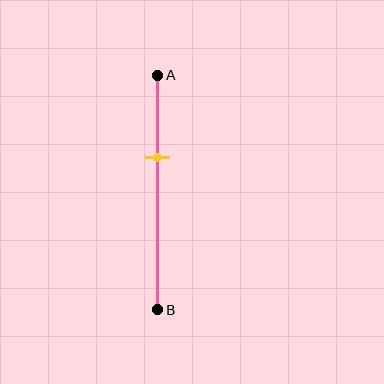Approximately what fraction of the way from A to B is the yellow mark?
The yellow mark is approximately 35% of the way from A to B.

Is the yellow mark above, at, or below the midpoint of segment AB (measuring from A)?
The yellow mark is above the midpoint of segment AB.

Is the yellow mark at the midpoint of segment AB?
No, the mark is at about 35% from A, not at the 50% midpoint.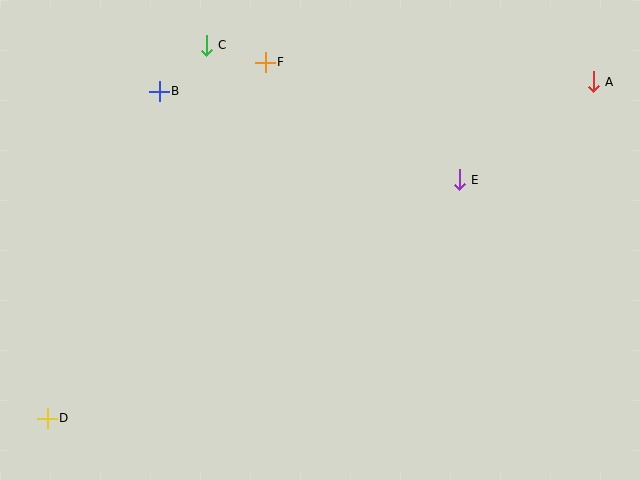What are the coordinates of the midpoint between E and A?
The midpoint between E and A is at (526, 131).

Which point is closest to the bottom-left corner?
Point D is closest to the bottom-left corner.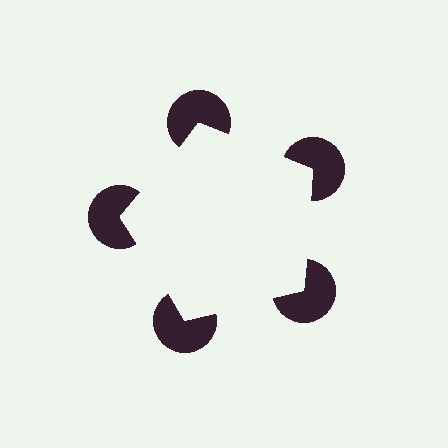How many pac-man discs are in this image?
There are 5 — one at each vertex of the illusory pentagon.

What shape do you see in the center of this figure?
An illusory pentagon — its edges are inferred from the aligned wedge cuts in the pac-man discs, not physically drawn.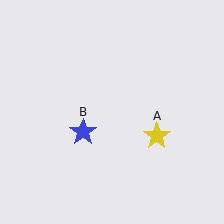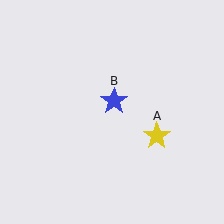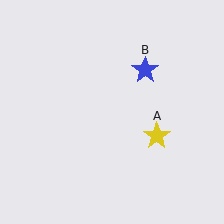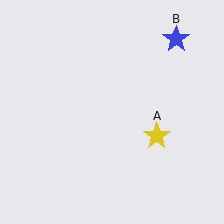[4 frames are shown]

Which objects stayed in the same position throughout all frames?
Yellow star (object A) remained stationary.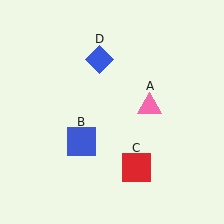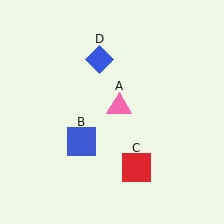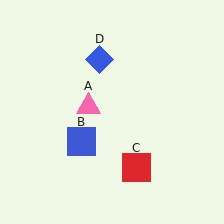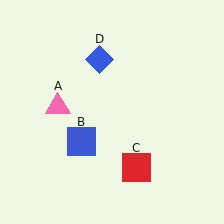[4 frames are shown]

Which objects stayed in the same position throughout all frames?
Blue square (object B) and red square (object C) and blue diamond (object D) remained stationary.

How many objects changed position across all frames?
1 object changed position: pink triangle (object A).